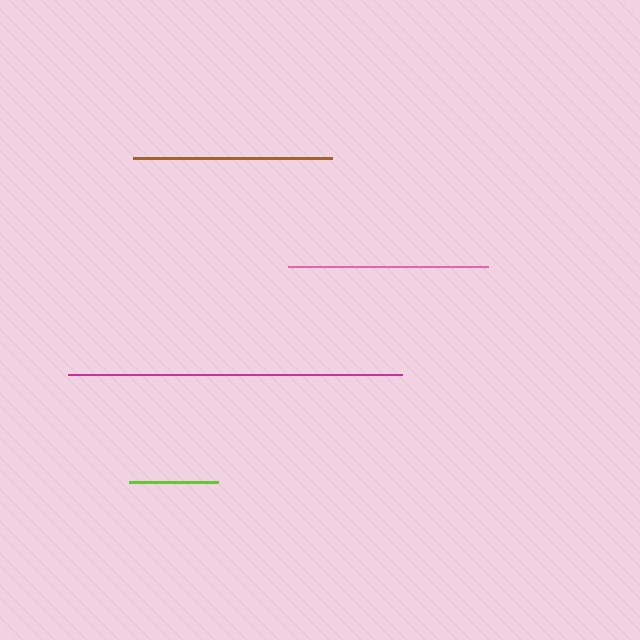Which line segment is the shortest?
The lime line is the shortest at approximately 89 pixels.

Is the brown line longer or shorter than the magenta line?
The magenta line is longer than the brown line.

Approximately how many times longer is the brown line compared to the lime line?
The brown line is approximately 2.2 times the length of the lime line.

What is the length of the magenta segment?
The magenta segment is approximately 334 pixels long.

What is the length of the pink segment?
The pink segment is approximately 200 pixels long.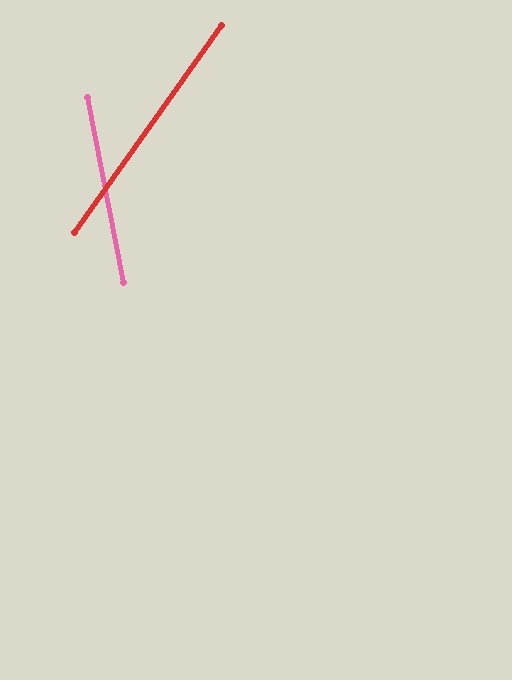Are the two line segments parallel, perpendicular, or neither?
Neither parallel nor perpendicular — they differ by about 46°.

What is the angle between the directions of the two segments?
Approximately 46 degrees.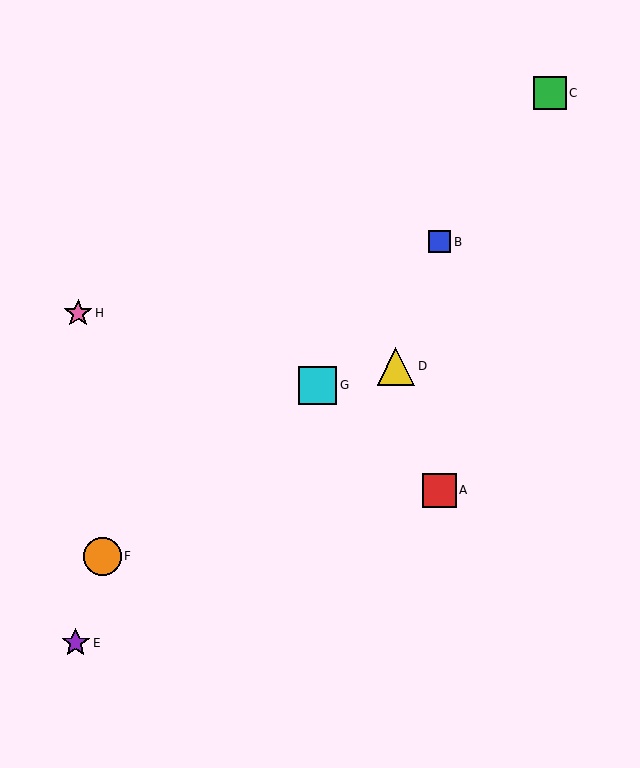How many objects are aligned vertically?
2 objects (A, B) are aligned vertically.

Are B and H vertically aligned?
No, B is at x≈440 and H is at x≈78.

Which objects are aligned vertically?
Objects A, B are aligned vertically.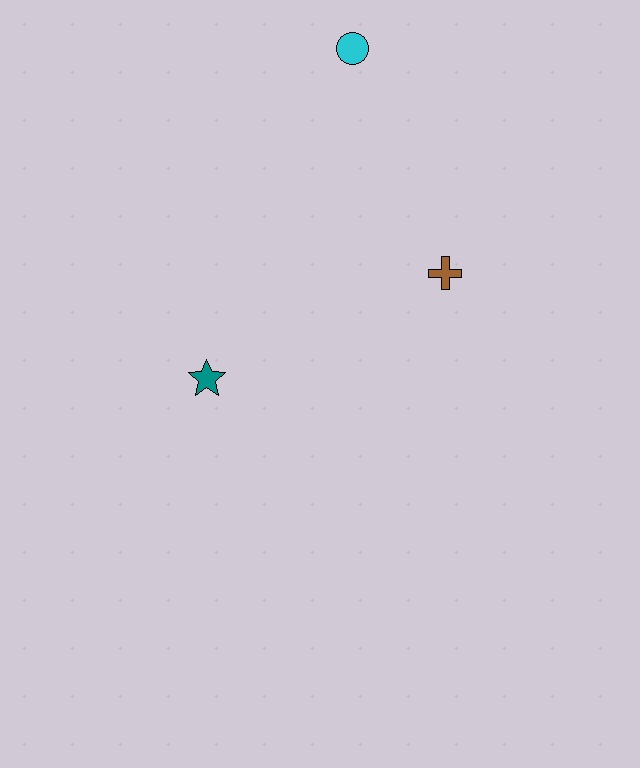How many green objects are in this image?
There are no green objects.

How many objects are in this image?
There are 3 objects.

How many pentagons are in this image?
There are no pentagons.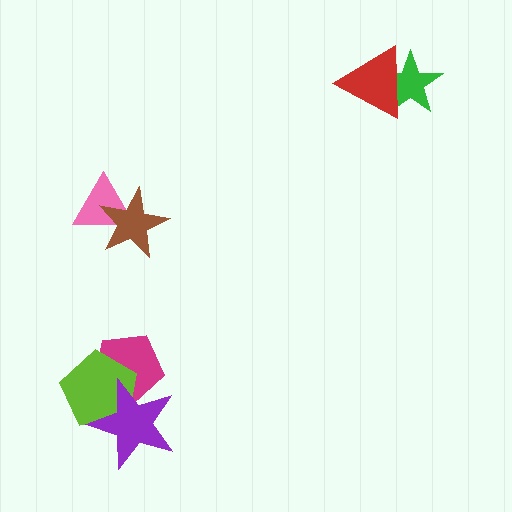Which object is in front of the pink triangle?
The brown star is in front of the pink triangle.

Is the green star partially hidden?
Yes, it is partially covered by another shape.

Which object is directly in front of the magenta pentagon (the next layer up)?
The lime pentagon is directly in front of the magenta pentagon.